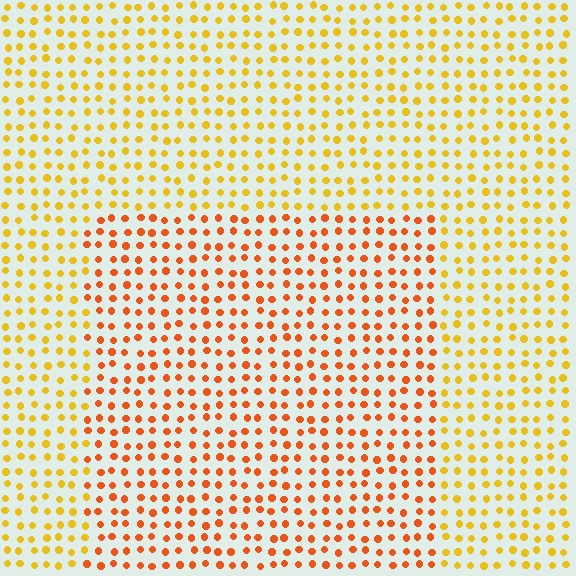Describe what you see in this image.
The image is filled with small yellow elements in a uniform arrangement. A rectangle-shaped region is visible where the elements are tinted to a slightly different hue, forming a subtle color boundary.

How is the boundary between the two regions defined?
The boundary is defined purely by a slight shift in hue (about 31 degrees). Spacing, size, and orientation are identical on both sides.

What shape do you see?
I see a rectangle.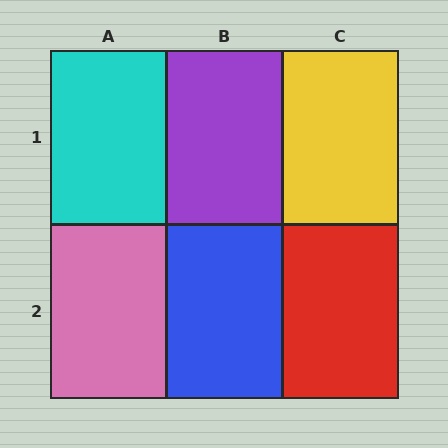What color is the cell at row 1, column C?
Yellow.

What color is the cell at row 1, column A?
Cyan.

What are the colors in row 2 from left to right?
Pink, blue, red.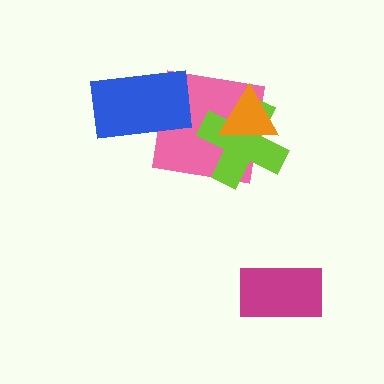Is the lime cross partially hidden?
Yes, it is partially covered by another shape.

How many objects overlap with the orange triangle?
2 objects overlap with the orange triangle.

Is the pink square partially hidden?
Yes, it is partially covered by another shape.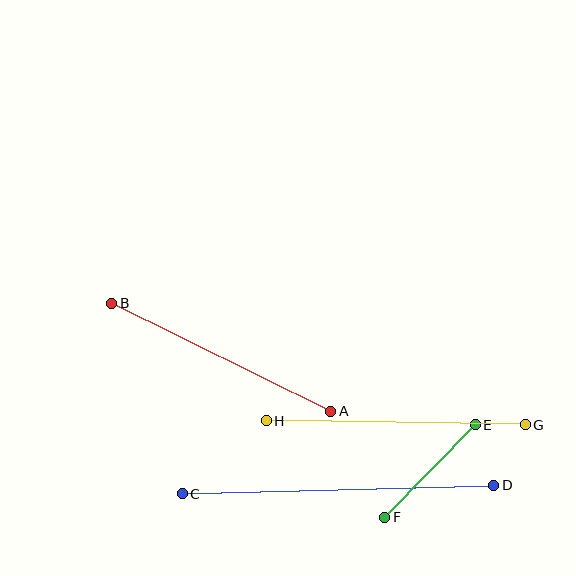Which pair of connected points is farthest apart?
Points C and D are farthest apart.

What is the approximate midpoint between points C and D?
The midpoint is at approximately (338, 490) pixels.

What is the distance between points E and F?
The distance is approximately 129 pixels.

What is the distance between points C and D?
The distance is approximately 312 pixels.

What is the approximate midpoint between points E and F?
The midpoint is at approximately (430, 471) pixels.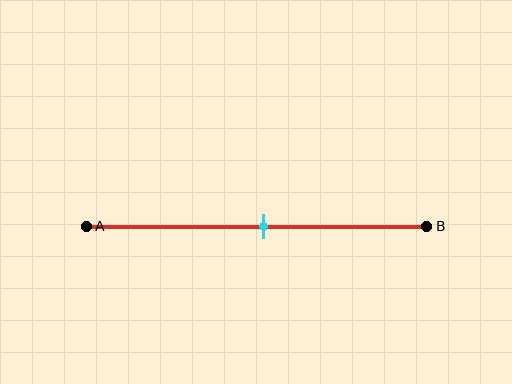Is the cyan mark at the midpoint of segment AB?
Yes, the mark is approximately at the midpoint.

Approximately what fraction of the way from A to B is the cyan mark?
The cyan mark is approximately 50% of the way from A to B.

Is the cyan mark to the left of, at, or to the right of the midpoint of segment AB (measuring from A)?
The cyan mark is approximately at the midpoint of segment AB.